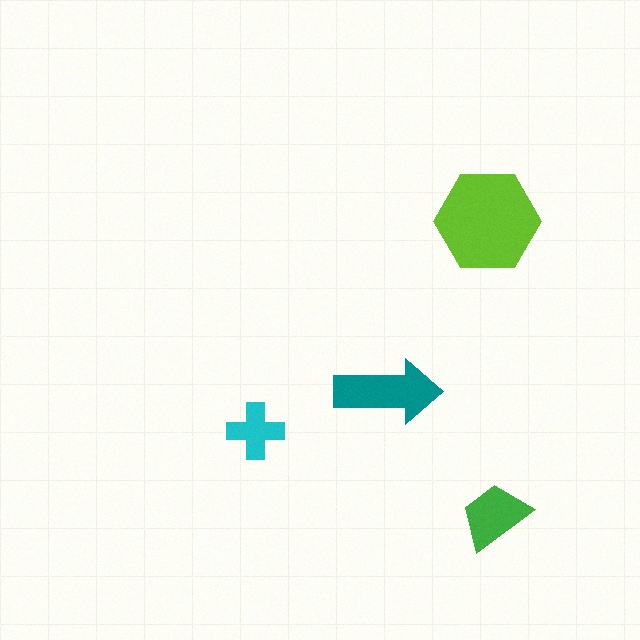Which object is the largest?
The lime hexagon.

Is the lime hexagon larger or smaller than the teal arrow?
Larger.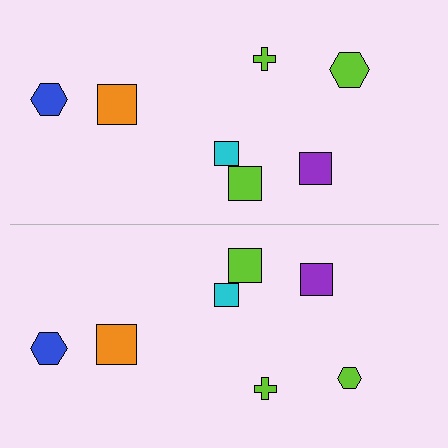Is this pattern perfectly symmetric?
No, the pattern is not perfectly symmetric. The lime hexagon on the bottom side has a different size than its mirror counterpart.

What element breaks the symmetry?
The lime hexagon on the bottom side has a different size than its mirror counterpart.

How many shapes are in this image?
There are 14 shapes in this image.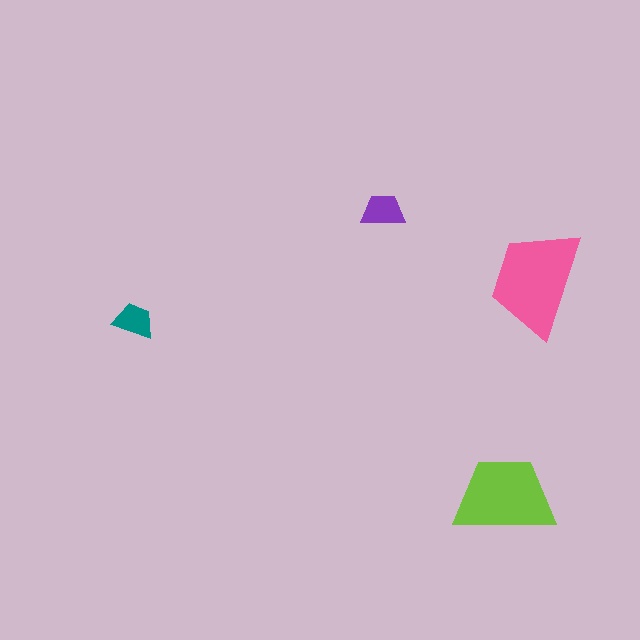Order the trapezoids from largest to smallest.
the pink one, the lime one, the purple one, the teal one.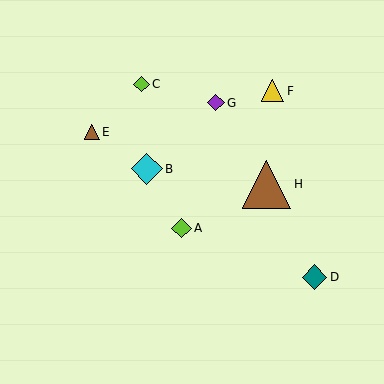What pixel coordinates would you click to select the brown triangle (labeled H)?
Click at (267, 184) to select the brown triangle H.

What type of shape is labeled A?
Shape A is a lime diamond.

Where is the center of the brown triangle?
The center of the brown triangle is at (92, 132).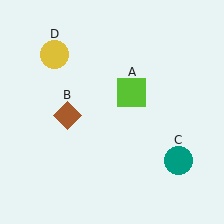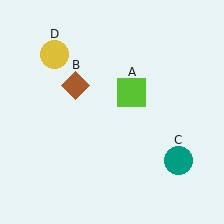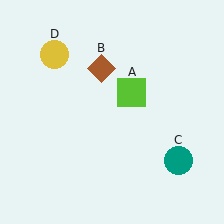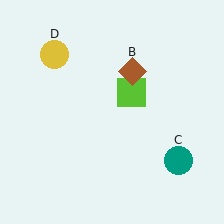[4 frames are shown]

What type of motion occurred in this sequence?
The brown diamond (object B) rotated clockwise around the center of the scene.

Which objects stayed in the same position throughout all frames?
Lime square (object A) and teal circle (object C) and yellow circle (object D) remained stationary.